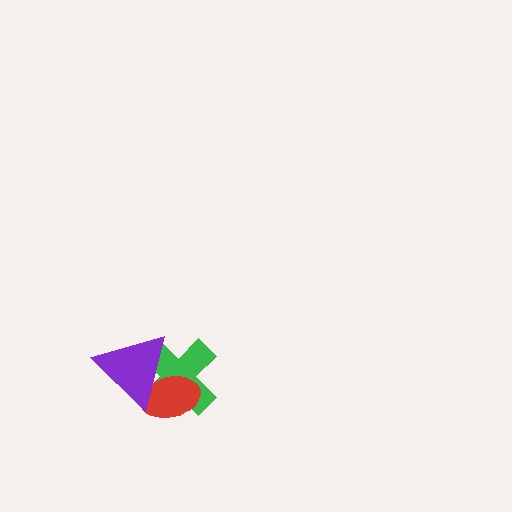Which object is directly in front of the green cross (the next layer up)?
The red ellipse is directly in front of the green cross.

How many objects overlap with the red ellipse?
2 objects overlap with the red ellipse.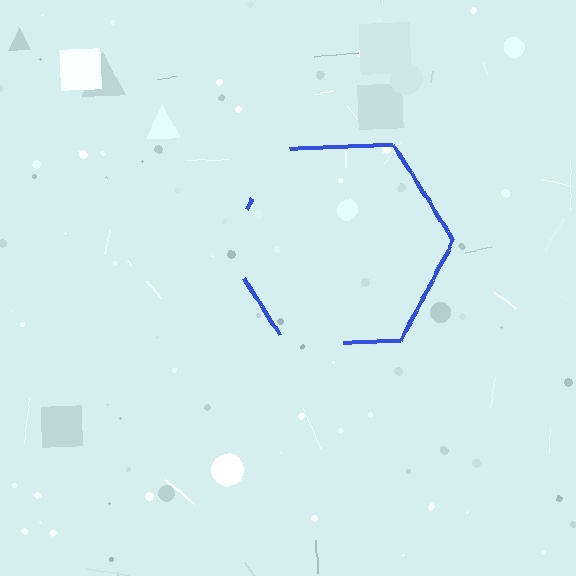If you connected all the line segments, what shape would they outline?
They would outline a hexagon.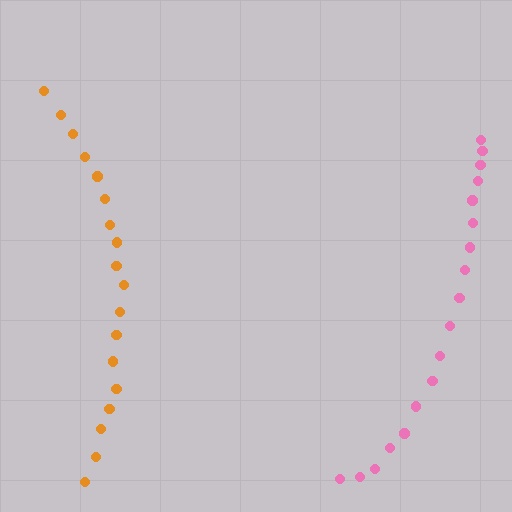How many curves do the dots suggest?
There are 2 distinct paths.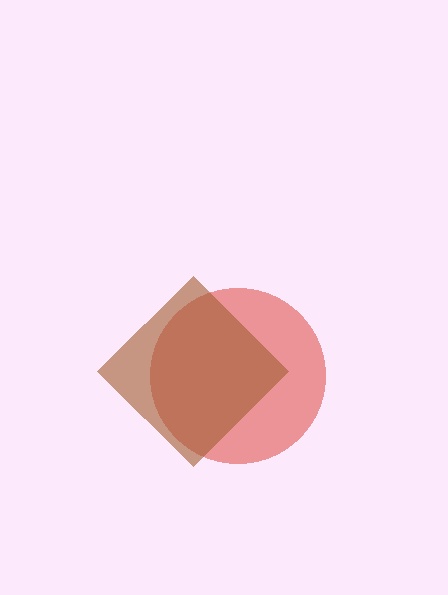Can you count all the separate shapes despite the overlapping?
Yes, there are 2 separate shapes.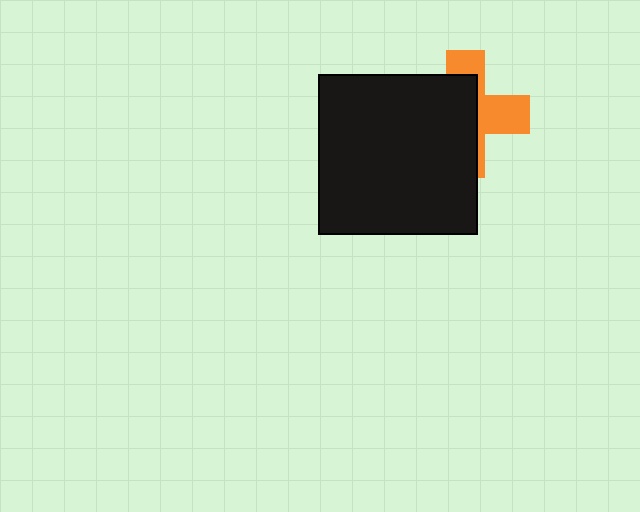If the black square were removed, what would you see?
You would see the complete orange cross.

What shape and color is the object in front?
The object in front is a black square.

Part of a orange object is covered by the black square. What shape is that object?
It is a cross.